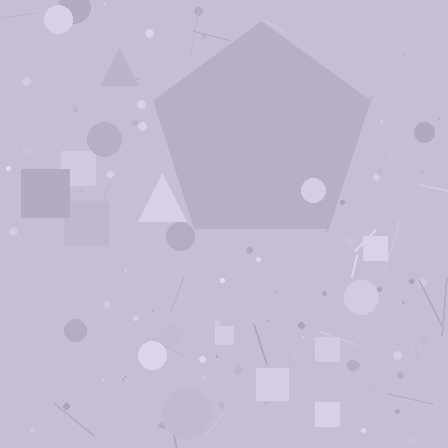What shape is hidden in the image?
A pentagon is hidden in the image.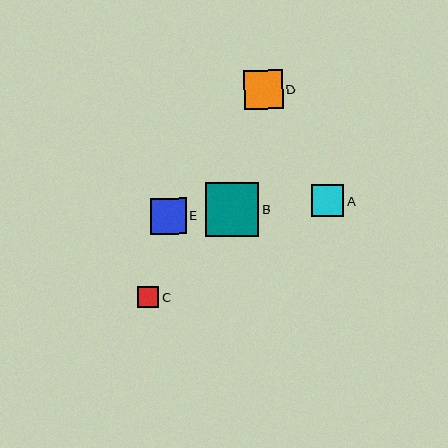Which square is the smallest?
Square C is the smallest with a size of approximately 21 pixels.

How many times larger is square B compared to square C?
Square B is approximately 2.6 times the size of square C.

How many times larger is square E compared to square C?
Square E is approximately 1.7 times the size of square C.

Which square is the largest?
Square B is the largest with a size of approximately 54 pixels.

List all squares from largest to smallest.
From largest to smallest: B, D, E, A, C.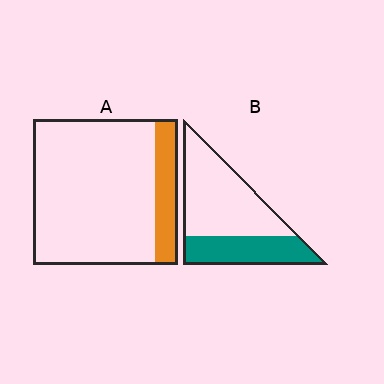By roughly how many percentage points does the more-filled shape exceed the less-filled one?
By roughly 20 percentage points (B over A).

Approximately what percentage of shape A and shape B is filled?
A is approximately 15% and B is approximately 35%.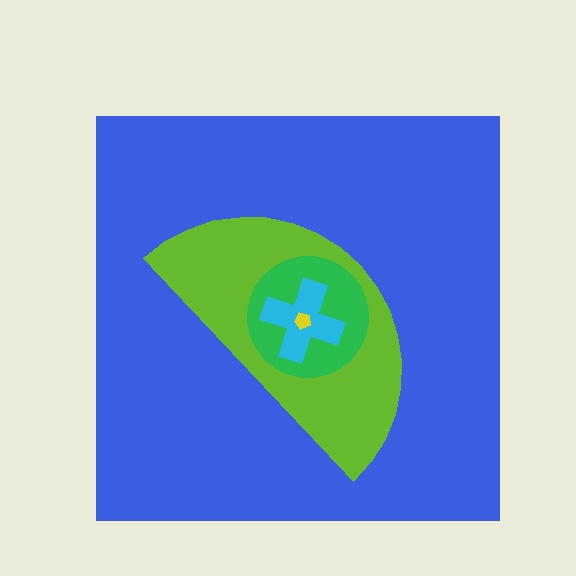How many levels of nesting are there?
5.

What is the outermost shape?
The blue square.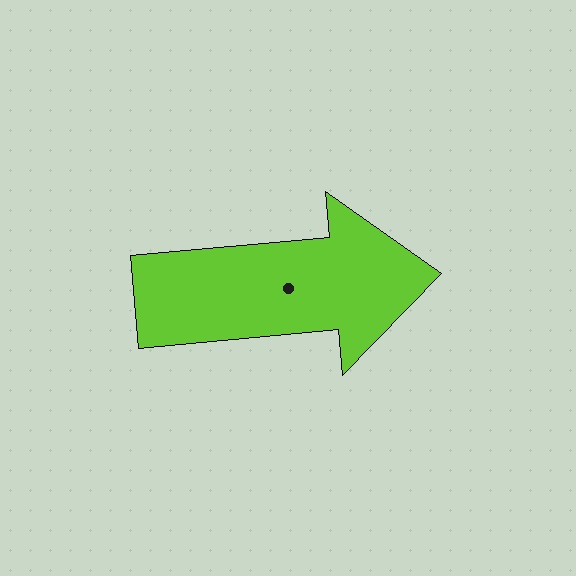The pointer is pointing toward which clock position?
Roughly 3 o'clock.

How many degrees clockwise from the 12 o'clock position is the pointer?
Approximately 85 degrees.